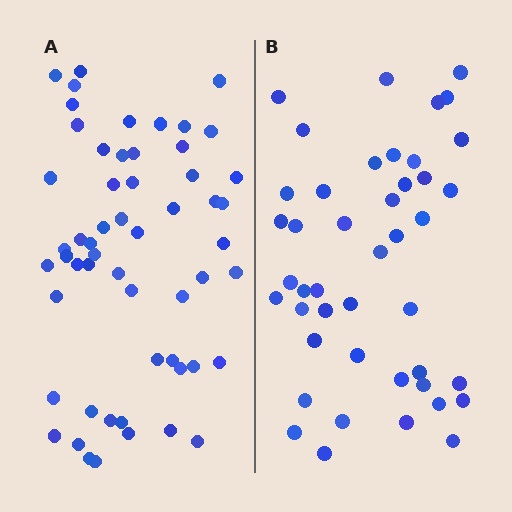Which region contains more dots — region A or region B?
Region A (the left region) has more dots.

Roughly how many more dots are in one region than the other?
Region A has roughly 12 or so more dots than region B.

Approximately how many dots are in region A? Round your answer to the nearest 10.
About 60 dots. (The exact count is 56, which rounds to 60.)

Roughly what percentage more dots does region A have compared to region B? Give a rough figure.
About 25% more.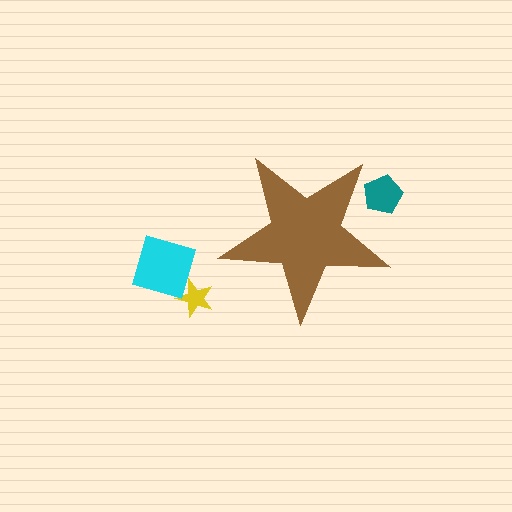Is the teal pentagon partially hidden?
Yes, the teal pentagon is partially hidden behind the brown star.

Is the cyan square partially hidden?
No, the cyan square is fully visible.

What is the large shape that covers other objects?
A brown star.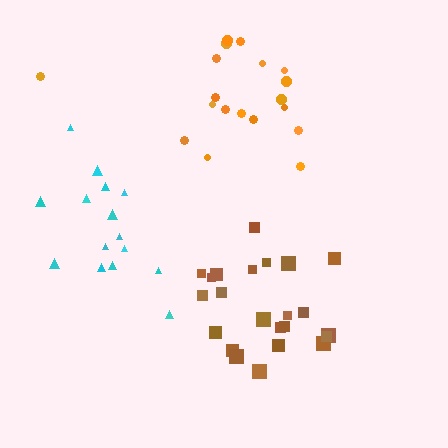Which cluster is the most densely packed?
Brown.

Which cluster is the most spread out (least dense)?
Orange.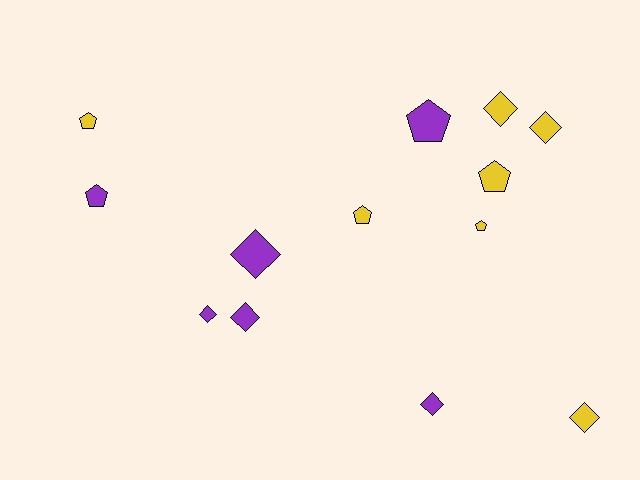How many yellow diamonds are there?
There are 3 yellow diamonds.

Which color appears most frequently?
Yellow, with 7 objects.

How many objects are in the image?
There are 13 objects.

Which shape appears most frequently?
Diamond, with 7 objects.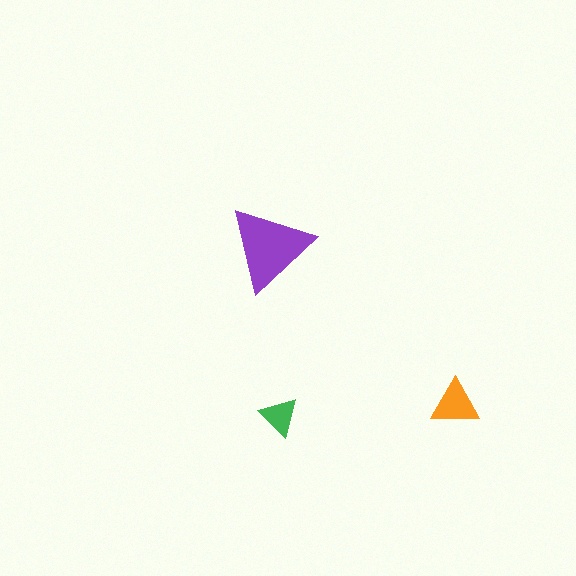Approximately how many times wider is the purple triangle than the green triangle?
About 2 times wider.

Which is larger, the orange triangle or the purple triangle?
The purple one.